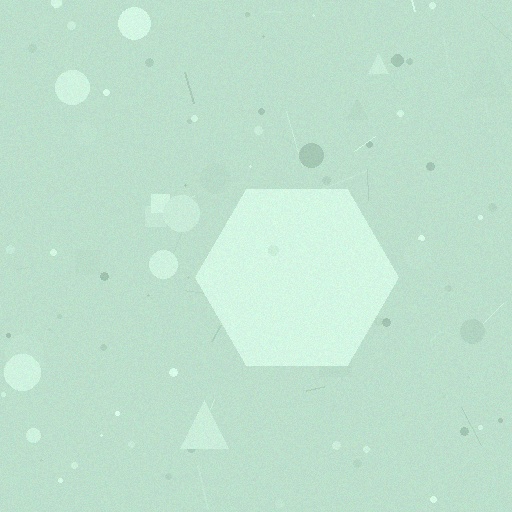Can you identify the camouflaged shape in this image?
The camouflaged shape is a hexagon.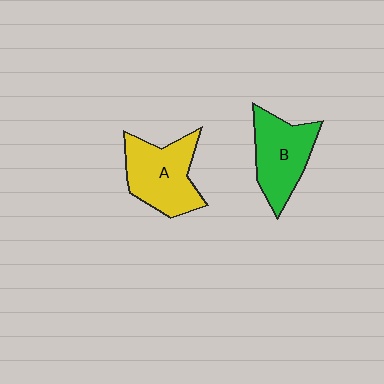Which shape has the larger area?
Shape A (yellow).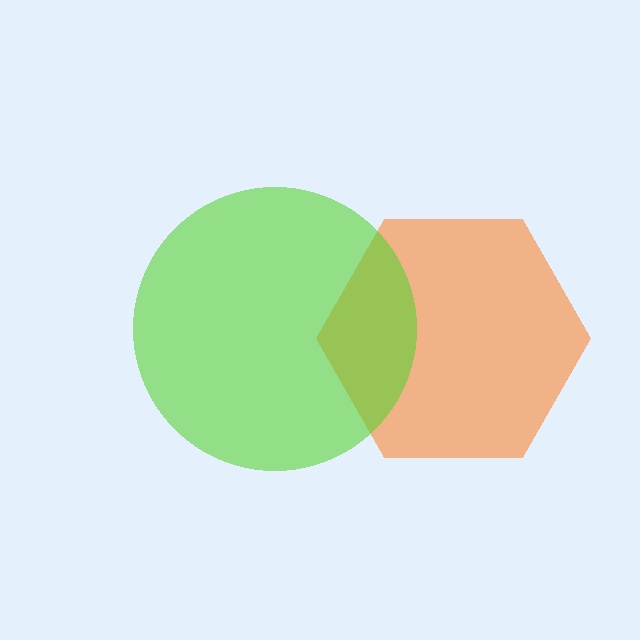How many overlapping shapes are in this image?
There are 2 overlapping shapes in the image.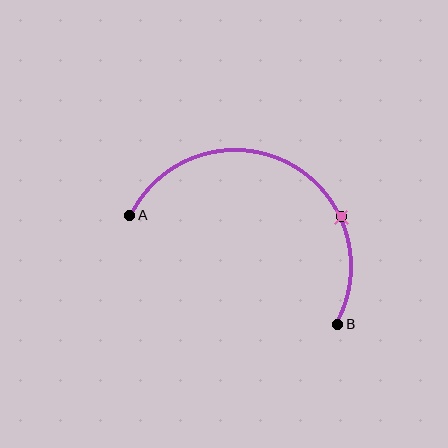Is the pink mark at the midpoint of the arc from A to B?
No. The pink mark lies on the arc but is closer to endpoint B. The arc midpoint would be at the point on the curve equidistant along the arc from both A and B.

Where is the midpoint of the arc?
The arc midpoint is the point on the curve farthest from the straight line joining A and B. It sits above that line.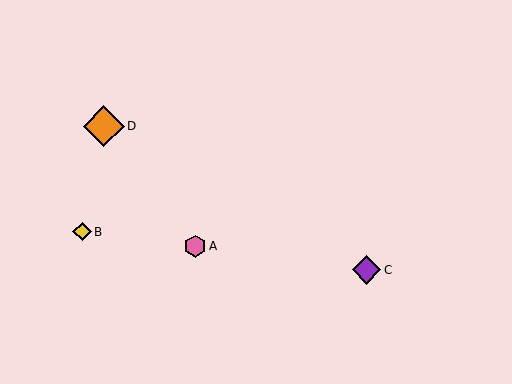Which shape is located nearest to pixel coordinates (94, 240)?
The yellow diamond (labeled B) at (82, 232) is nearest to that location.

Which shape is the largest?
The orange diamond (labeled D) is the largest.